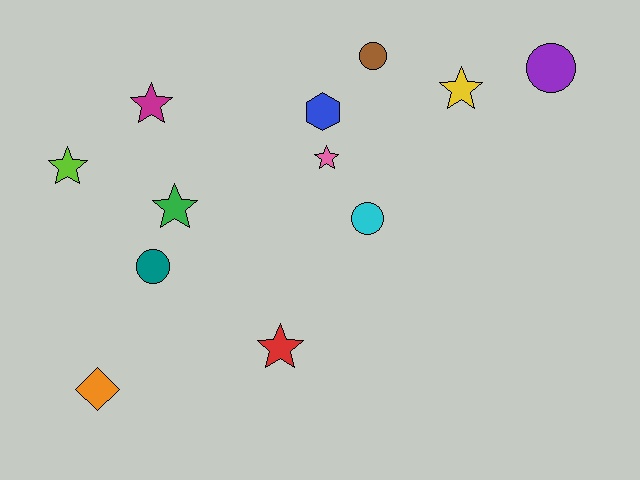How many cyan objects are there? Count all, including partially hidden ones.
There is 1 cyan object.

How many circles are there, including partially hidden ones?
There are 4 circles.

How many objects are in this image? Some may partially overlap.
There are 12 objects.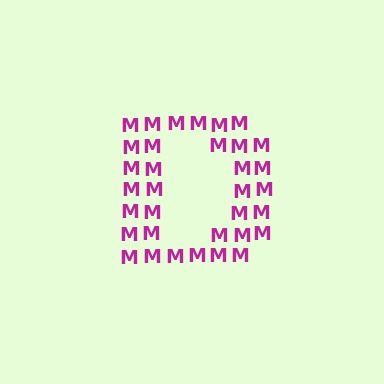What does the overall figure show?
The overall figure shows the letter D.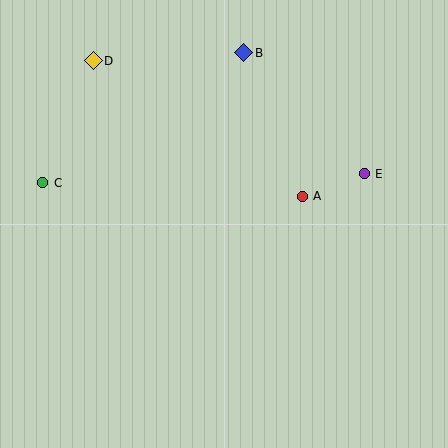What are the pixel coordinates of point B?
Point B is at (244, 53).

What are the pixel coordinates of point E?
Point E is at (364, 174).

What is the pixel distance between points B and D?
The distance between B and D is 151 pixels.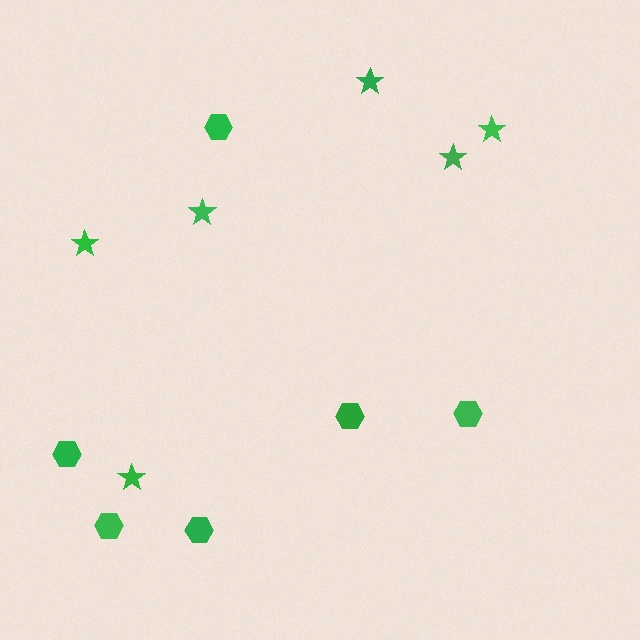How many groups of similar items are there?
There are 2 groups: one group of hexagons (6) and one group of stars (6).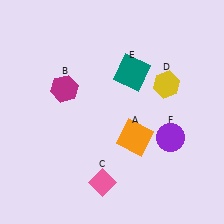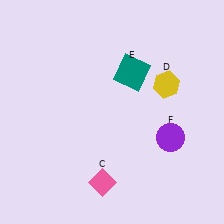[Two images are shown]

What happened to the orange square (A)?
The orange square (A) was removed in Image 2. It was in the bottom-right area of Image 1.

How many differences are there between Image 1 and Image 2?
There are 2 differences between the two images.